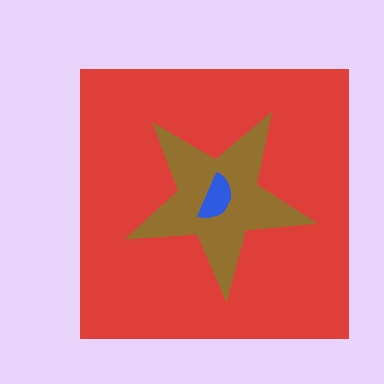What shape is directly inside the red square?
The brown star.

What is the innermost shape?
The blue semicircle.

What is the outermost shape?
The red square.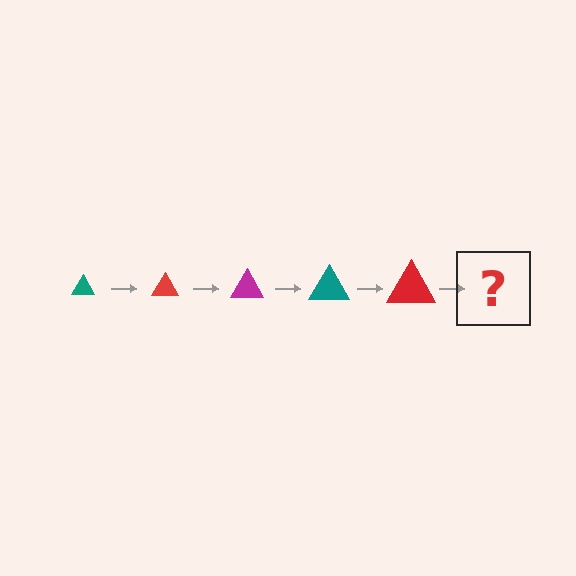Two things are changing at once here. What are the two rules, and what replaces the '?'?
The two rules are that the triangle grows larger each step and the color cycles through teal, red, and magenta. The '?' should be a magenta triangle, larger than the previous one.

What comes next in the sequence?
The next element should be a magenta triangle, larger than the previous one.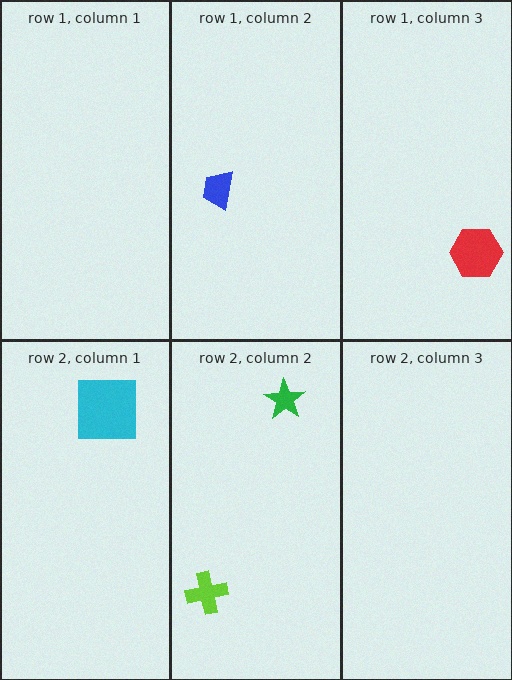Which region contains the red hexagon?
The row 1, column 3 region.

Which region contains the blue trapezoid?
The row 1, column 2 region.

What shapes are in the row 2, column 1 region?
The cyan square.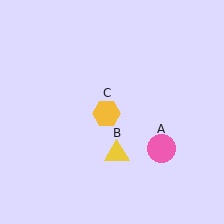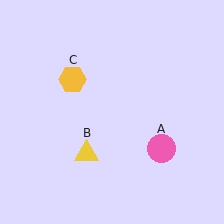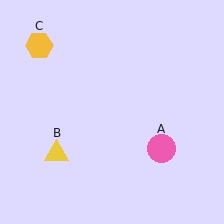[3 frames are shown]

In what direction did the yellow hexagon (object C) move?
The yellow hexagon (object C) moved up and to the left.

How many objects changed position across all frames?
2 objects changed position: yellow triangle (object B), yellow hexagon (object C).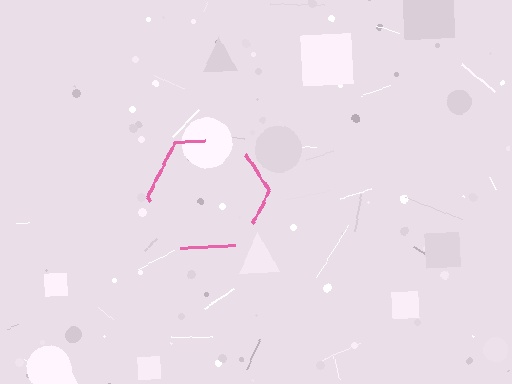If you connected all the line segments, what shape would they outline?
They would outline a hexagon.